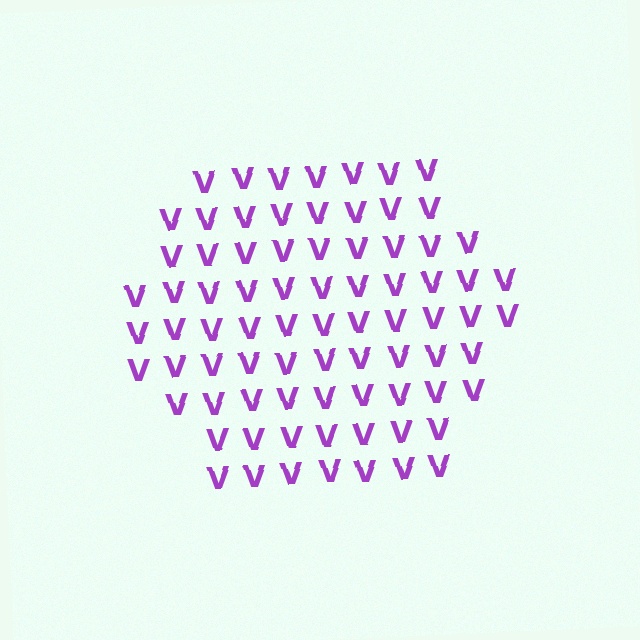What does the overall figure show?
The overall figure shows a hexagon.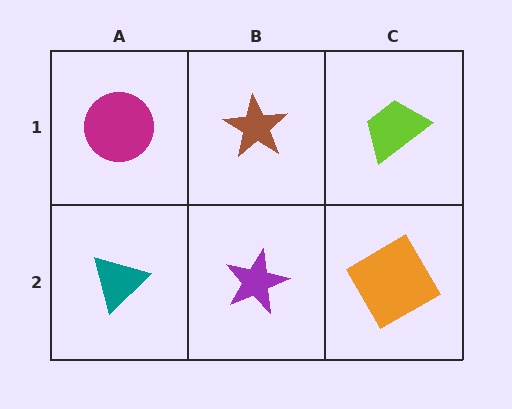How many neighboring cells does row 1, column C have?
2.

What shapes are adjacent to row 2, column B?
A brown star (row 1, column B), a teal triangle (row 2, column A), an orange diamond (row 2, column C).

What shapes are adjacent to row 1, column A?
A teal triangle (row 2, column A), a brown star (row 1, column B).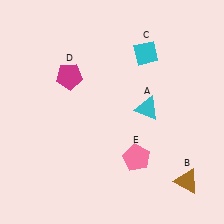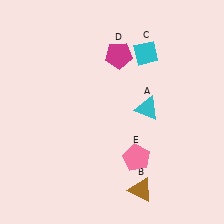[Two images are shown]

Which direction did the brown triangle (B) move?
The brown triangle (B) moved left.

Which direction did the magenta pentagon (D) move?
The magenta pentagon (D) moved right.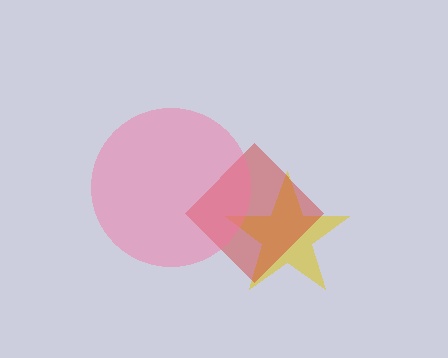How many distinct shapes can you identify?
There are 3 distinct shapes: a yellow star, a red diamond, a pink circle.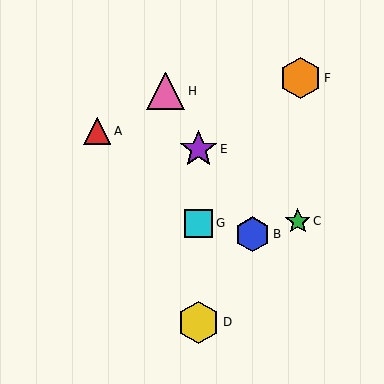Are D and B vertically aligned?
No, D is at x≈199 and B is at x≈253.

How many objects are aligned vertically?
3 objects (D, E, G) are aligned vertically.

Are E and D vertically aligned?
Yes, both are at x≈199.